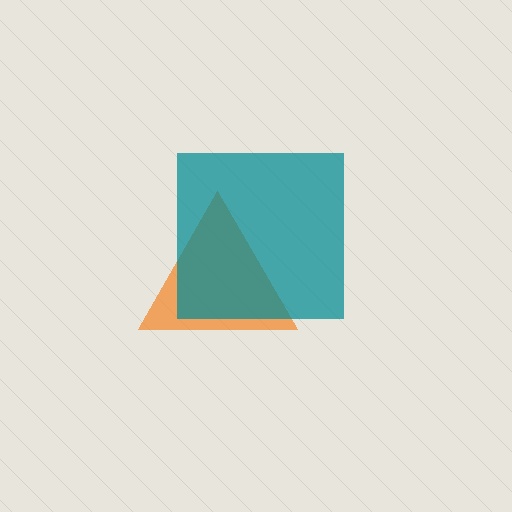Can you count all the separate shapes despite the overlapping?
Yes, there are 2 separate shapes.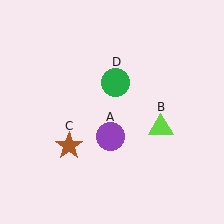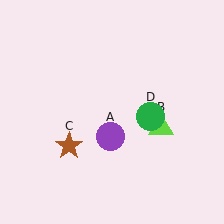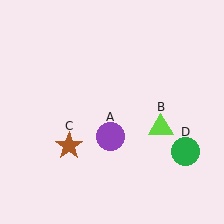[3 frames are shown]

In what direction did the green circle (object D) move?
The green circle (object D) moved down and to the right.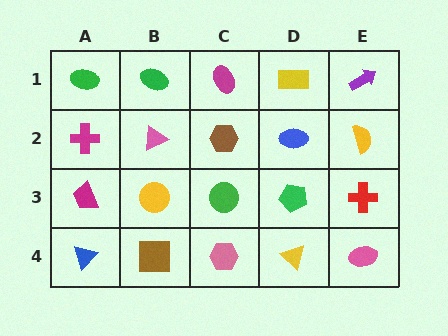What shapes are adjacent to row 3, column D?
A blue ellipse (row 2, column D), a yellow triangle (row 4, column D), a green circle (row 3, column C), a red cross (row 3, column E).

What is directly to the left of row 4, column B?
A blue triangle.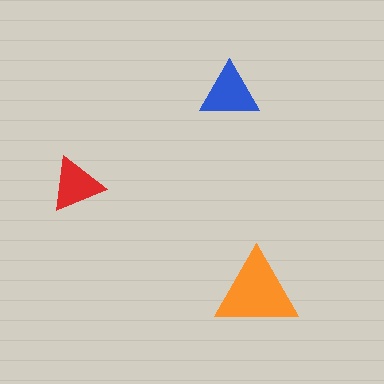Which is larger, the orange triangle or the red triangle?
The orange one.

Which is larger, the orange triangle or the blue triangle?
The orange one.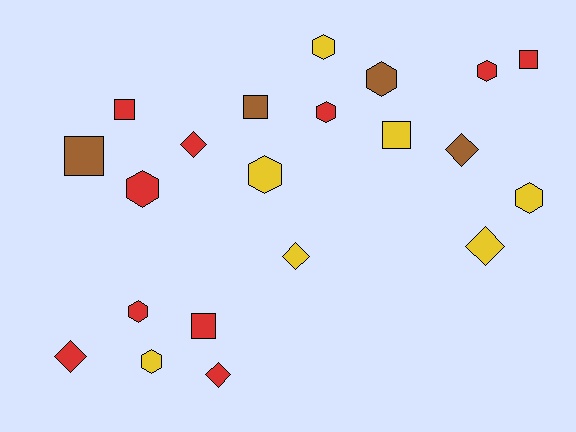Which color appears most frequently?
Red, with 10 objects.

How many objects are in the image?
There are 21 objects.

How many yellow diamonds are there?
There are 2 yellow diamonds.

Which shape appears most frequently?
Hexagon, with 9 objects.